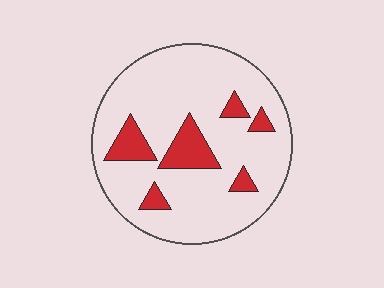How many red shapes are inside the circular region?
6.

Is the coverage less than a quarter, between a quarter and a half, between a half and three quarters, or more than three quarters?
Less than a quarter.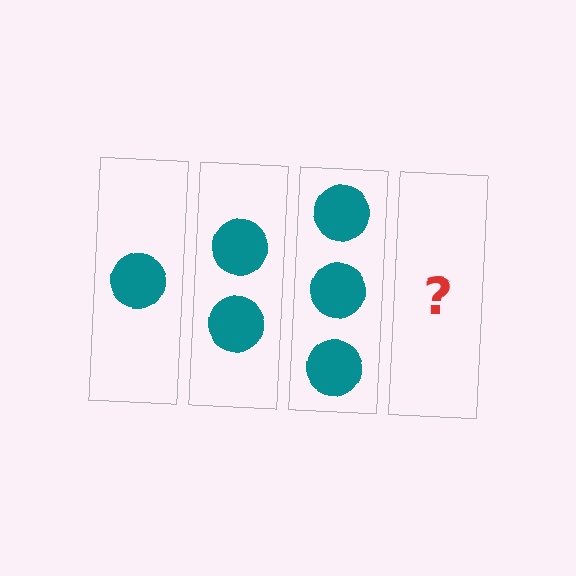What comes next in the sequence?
The next element should be 4 circles.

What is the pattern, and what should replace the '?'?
The pattern is that each step adds one more circle. The '?' should be 4 circles.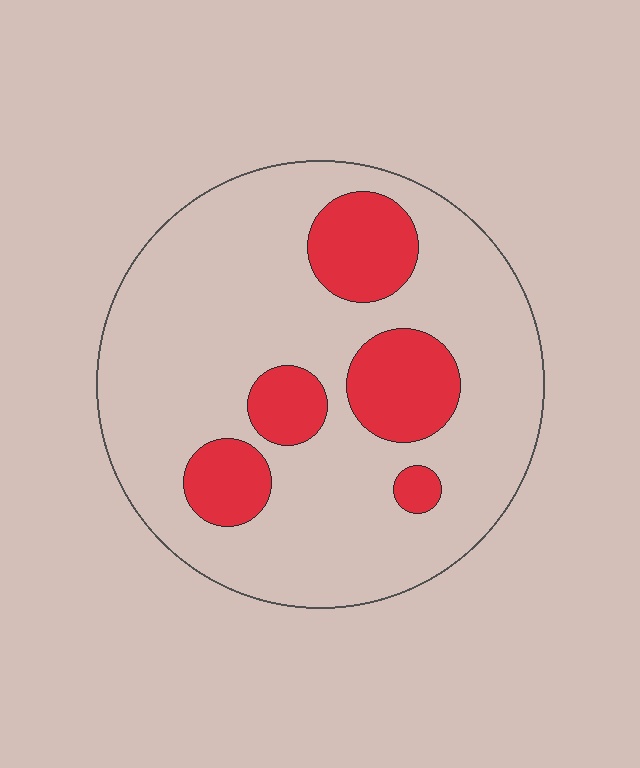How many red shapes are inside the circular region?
5.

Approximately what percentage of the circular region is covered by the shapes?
Approximately 20%.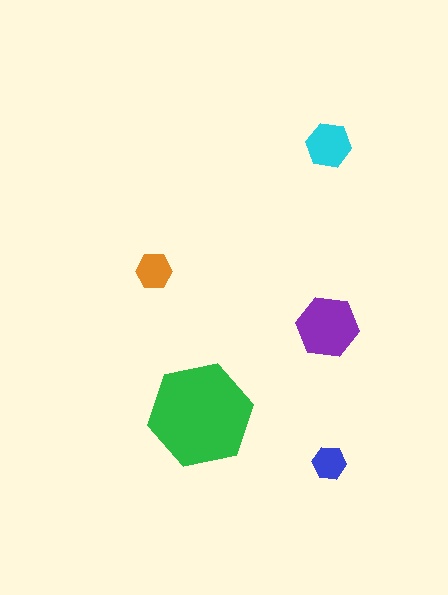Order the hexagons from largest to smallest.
the green one, the purple one, the cyan one, the orange one, the blue one.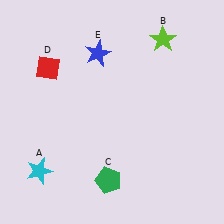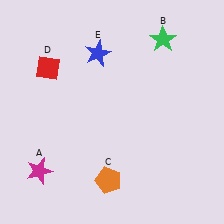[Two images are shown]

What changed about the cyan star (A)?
In Image 1, A is cyan. In Image 2, it changed to magenta.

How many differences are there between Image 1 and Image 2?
There are 3 differences between the two images.